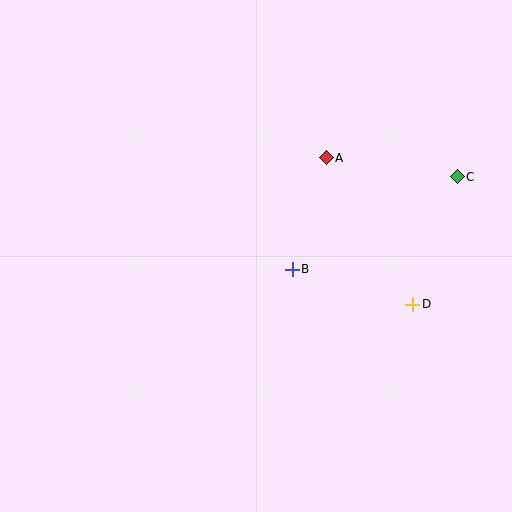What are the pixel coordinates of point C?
Point C is at (457, 177).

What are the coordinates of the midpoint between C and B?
The midpoint between C and B is at (375, 223).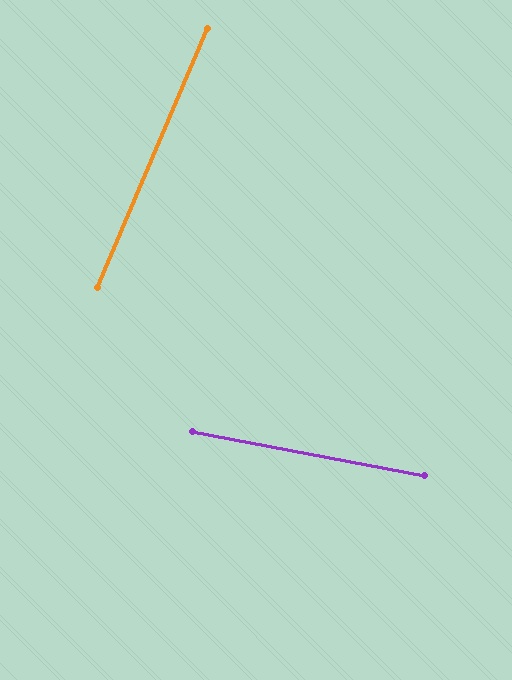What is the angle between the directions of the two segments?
Approximately 78 degrees.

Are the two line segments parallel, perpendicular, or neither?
Neither parallel nor perpendicular — they differ by about 78°.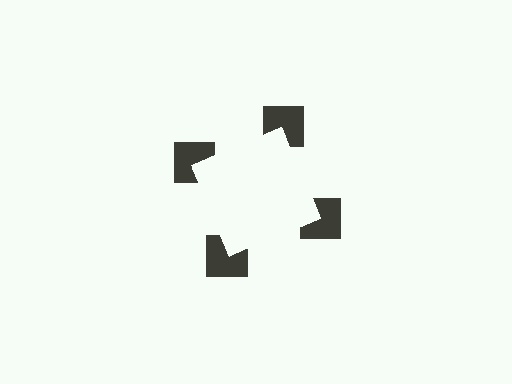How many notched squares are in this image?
There are 4 — one at each vertex of the illusory square.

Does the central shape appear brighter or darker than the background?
It typically appears slightly brighter than the background, even though no actual brightness change is drawn.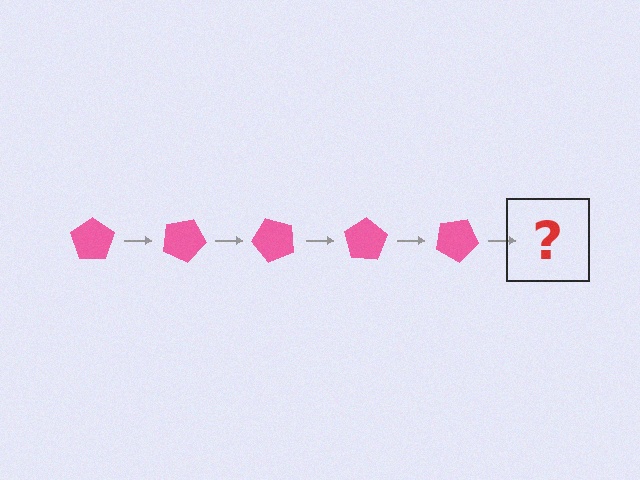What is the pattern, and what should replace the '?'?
The pattern is that the pentagon rotates 25 degrees each step. The '?' should be a pink pentagon rotated 125 degrees.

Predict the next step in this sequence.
The next step is a pink pentagon rotated 125 degrees.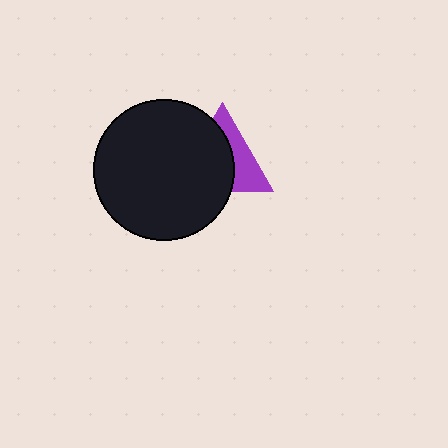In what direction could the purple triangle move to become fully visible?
The purple triangle could move right. That would shift it out from behind the black circle entirely.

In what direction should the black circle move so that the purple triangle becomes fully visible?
The black circle should move left. That is the shortest direction to clear the overlap and leave the purple triangle fully visible.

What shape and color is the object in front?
The object in front is a black circle.